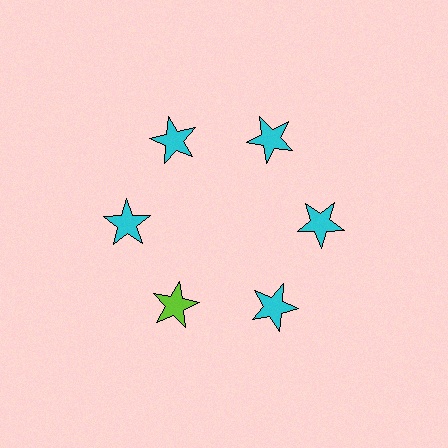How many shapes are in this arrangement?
There are 6 shapes arranged in a ring pattern.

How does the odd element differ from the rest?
It has a different color: lime instead of cyan.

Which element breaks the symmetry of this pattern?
The lime star at roughly the 7 o'clock position breaks the symmetry. All other shapes are cyan stars.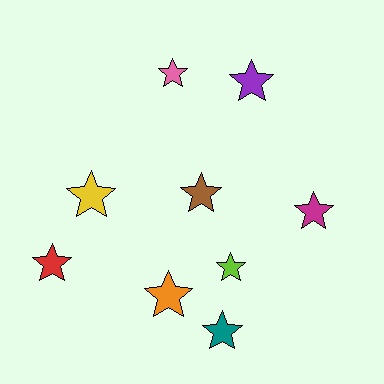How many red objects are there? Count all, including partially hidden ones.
There is 1 red object.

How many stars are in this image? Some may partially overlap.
There are 9 stars.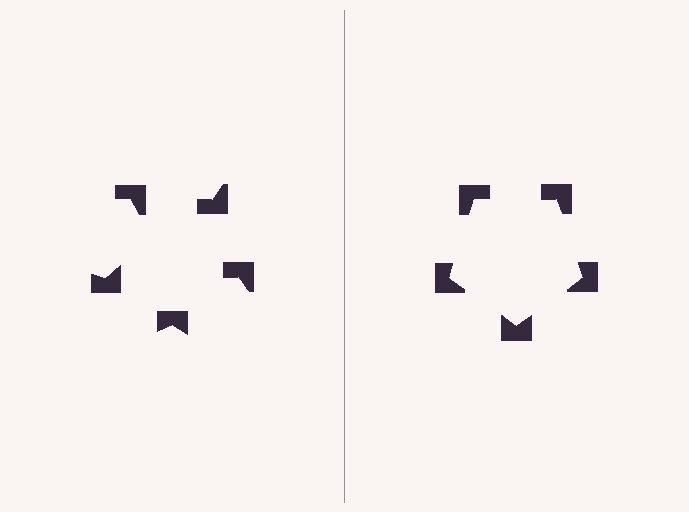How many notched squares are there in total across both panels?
10 — 5 on each side.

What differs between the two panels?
The notched squares are positioned identically on both sides; only the wedge orientations differ. On the right they align to a pentagon; on the left they are misaligned.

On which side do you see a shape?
An illusory pentagon appears on the right side. On the left side the wedge cuts are rotated, so no coherent shape forms.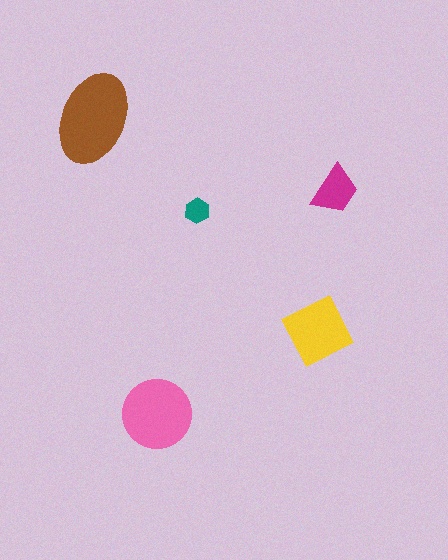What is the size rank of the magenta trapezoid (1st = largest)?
4th.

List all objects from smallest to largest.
The teal hexagon, the magenta trapezoid, the yellow square, the pink circle, the brown ellipse.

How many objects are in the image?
There are 5 objects in the image.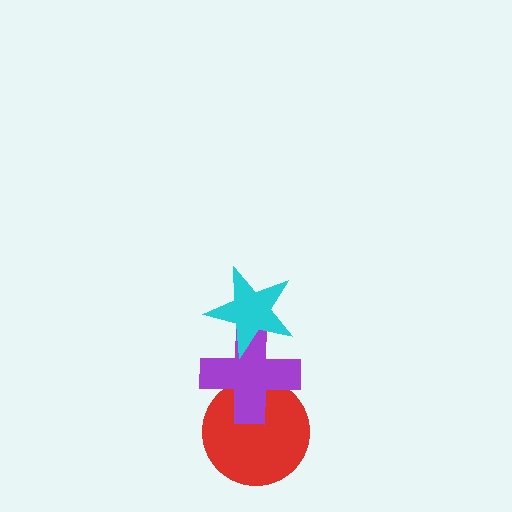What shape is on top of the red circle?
The purple cross is on top of the red circle.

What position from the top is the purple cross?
The purple cross is 2nd from the top.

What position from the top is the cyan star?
The cyan star is 1st from the top.